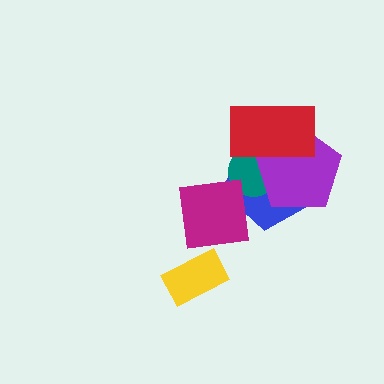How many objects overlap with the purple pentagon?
3 objects overlap with the purple pentagon.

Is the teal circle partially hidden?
Yes, it is partially covered by another shape.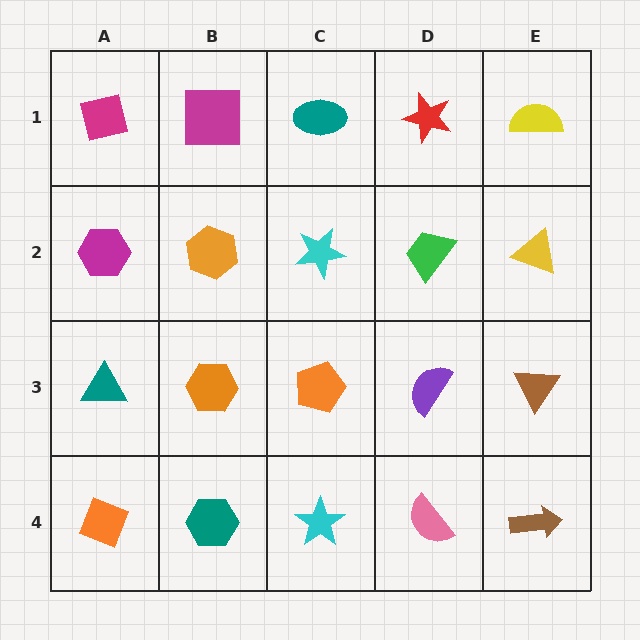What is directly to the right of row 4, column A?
A teal hexagon.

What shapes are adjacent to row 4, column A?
A teal triangle (row 3, column A), a teal hexagon (row 4, column B).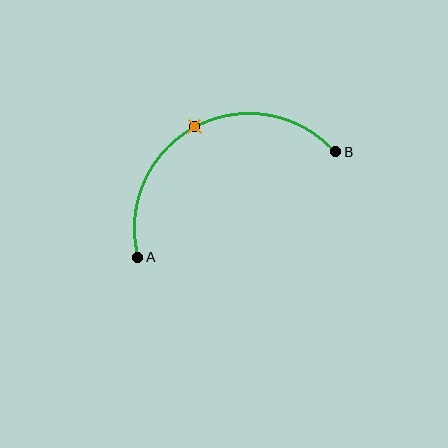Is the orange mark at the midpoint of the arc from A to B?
Yes. The orange mark lies on the arc at equal arc-length from both A and B — it is the arc midpoint.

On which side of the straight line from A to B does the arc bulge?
The arc bulges above the straight line connecting A and B.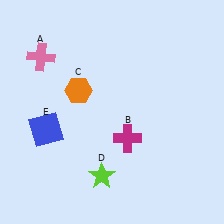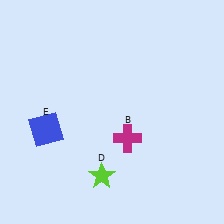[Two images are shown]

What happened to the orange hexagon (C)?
The orange hexagon (C) was removed in Image 2. It was in the top-left area of Image 1.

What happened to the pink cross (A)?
The pink cross (A) was removed in Image 2. It was in the top-left area of Image 1.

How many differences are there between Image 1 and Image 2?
There are 2 differences between the two images.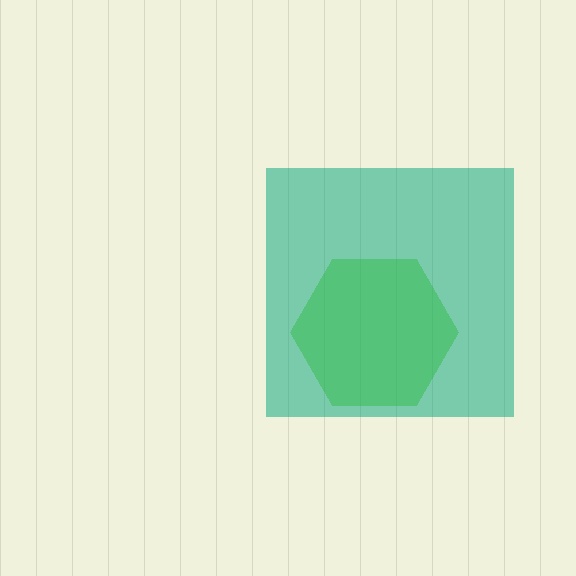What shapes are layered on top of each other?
The layered shapes are: a teal square, a green hexagon.